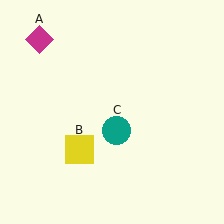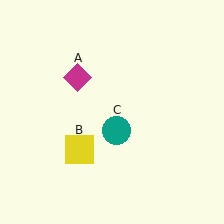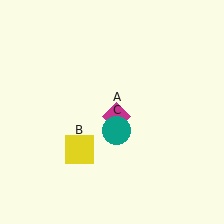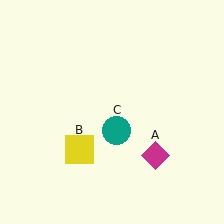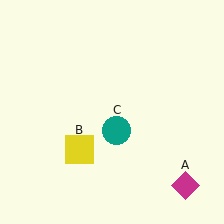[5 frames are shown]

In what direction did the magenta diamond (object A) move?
The magenta diamond (object A) moved down and to the right.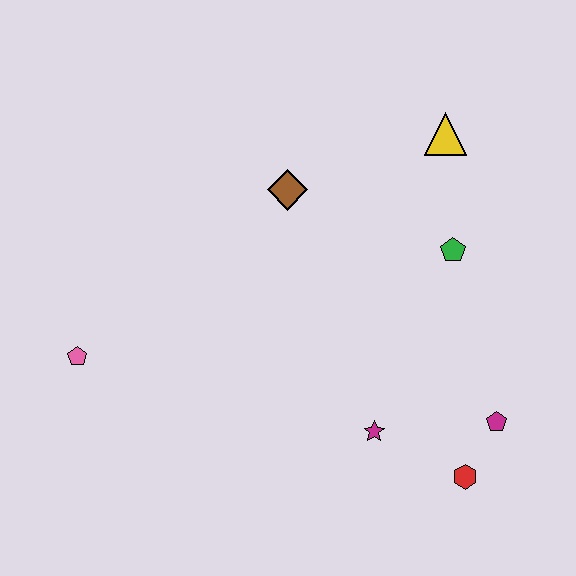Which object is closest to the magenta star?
The red hexagon is closest to the magenta star.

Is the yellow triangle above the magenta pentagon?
Yes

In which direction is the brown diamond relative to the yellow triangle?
The brown diamond is to the left of the yellow triangle.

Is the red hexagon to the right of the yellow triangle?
Yes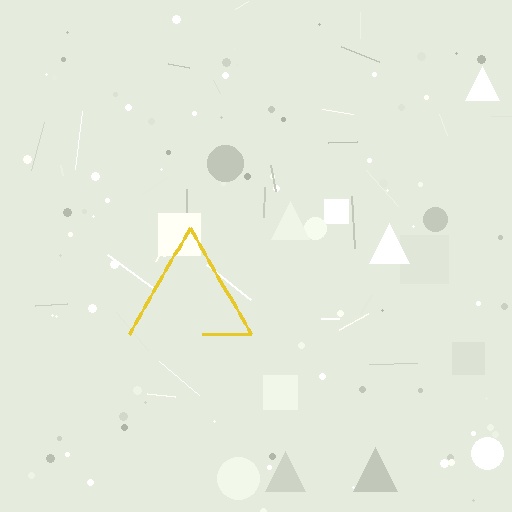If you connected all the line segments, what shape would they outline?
They would outline a triangle.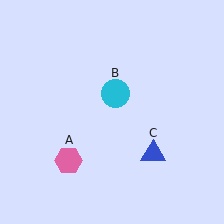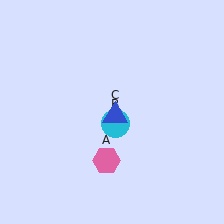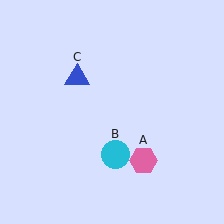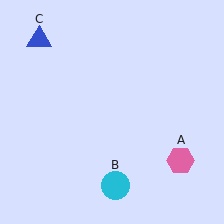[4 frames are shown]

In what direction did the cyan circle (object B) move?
The cyan circle (object B) moved down.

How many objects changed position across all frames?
3 objects changed position: pink hexagon (object A), cyan circle (object B), blue triangle (object C).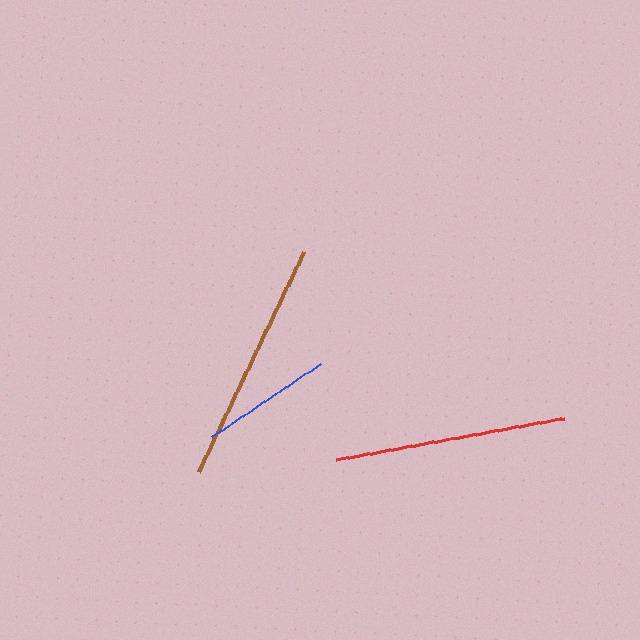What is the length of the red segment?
The red segment is approximately 231 pixels long.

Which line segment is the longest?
The brown line is the longest at approximately 244 pixels.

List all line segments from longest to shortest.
From longest to shortest: brown, red, blue.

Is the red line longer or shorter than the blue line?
The red line is longer than the blue line.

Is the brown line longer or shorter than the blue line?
The brown line is longer than the blue line.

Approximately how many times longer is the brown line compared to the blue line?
The brown line is approximately 1.9 times the length of the blue line.